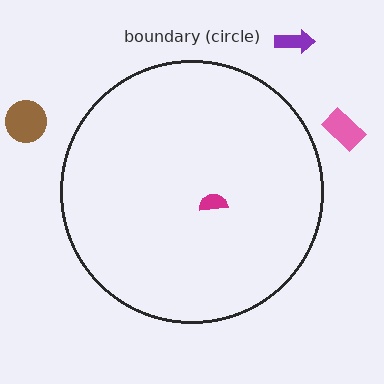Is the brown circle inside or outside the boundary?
Outside.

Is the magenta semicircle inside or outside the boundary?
Inside.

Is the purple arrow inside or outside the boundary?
Outside.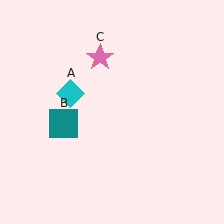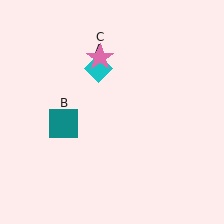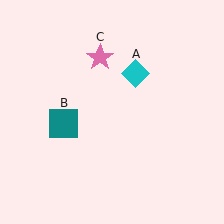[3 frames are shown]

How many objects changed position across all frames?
1 object changed position: cyan diamond (object A).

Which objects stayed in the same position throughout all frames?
Teal square (object B) and pink star (object C) remained stationary.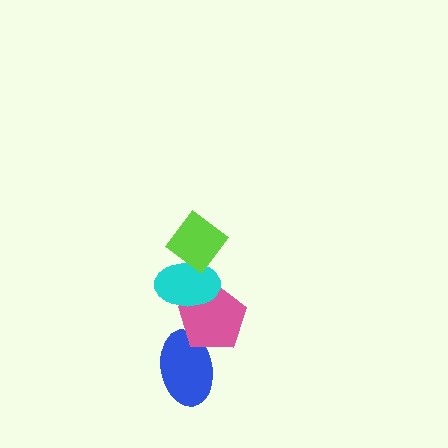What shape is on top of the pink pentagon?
The cyan ellipse is on top of the pink pentagon.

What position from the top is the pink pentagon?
The pink pentagon is 3rd from the top.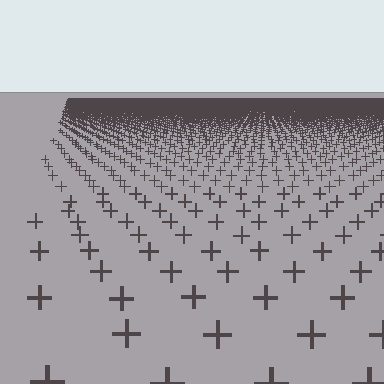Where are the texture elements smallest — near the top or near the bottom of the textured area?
Near the top.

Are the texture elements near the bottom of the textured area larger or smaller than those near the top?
Larger. Near the bottom, elements are closer to the viewer and appear at a bigger on-screen size.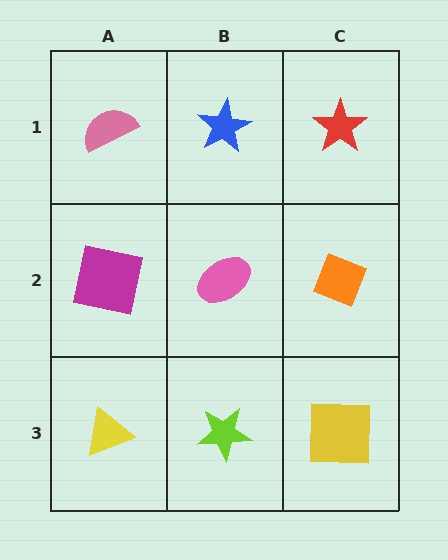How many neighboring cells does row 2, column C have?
3.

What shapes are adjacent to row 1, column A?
A magenta square (row 2, column A), a blue star (row 1, column B).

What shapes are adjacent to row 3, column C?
An orange diamond (row 2, column C), a lime star (row 3, column B).